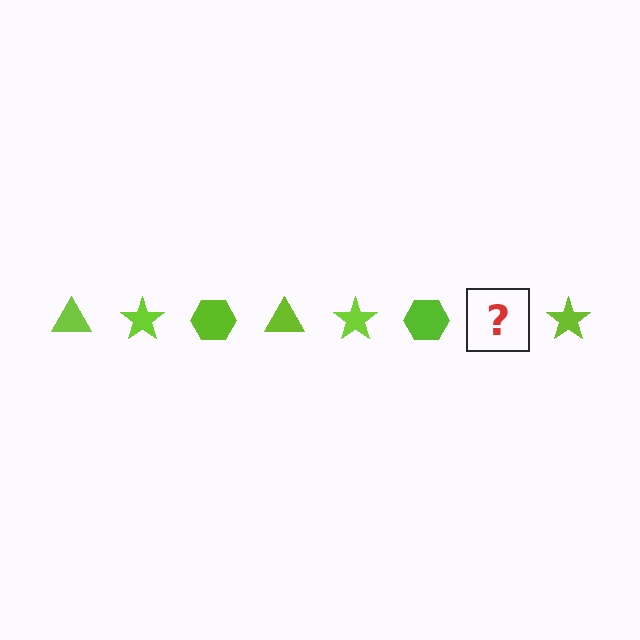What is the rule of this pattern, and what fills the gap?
The rule is that the pattern cycles through triangle, star, hexagon shapes in lime. The gap should be filled with a lime triangle.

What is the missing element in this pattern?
The missing element is a lime triangle.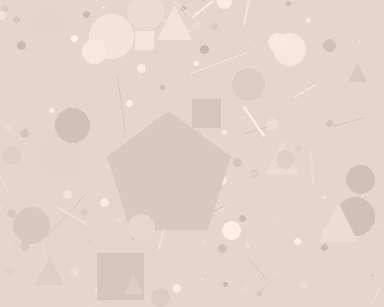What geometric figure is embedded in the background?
A pentagon is embedded in the background.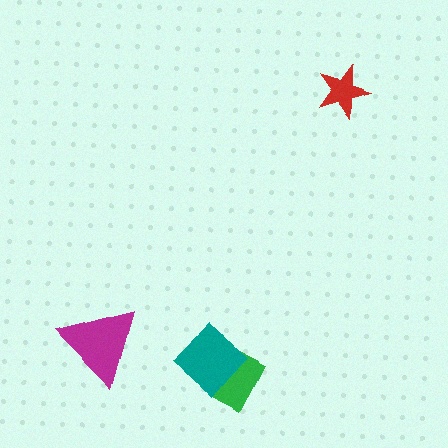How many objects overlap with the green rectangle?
1 object overlaps with the green rectangle.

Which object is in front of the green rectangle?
The teal diamond is in front of the green rectangle.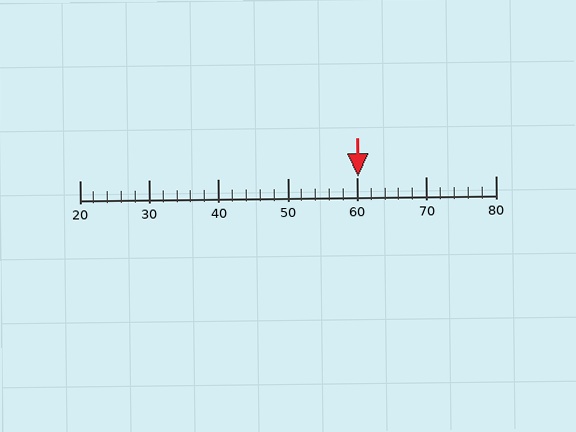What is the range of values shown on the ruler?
The ruler shows values from 20 to 80.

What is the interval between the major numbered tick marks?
The major tick marks are spaced 10 units apart.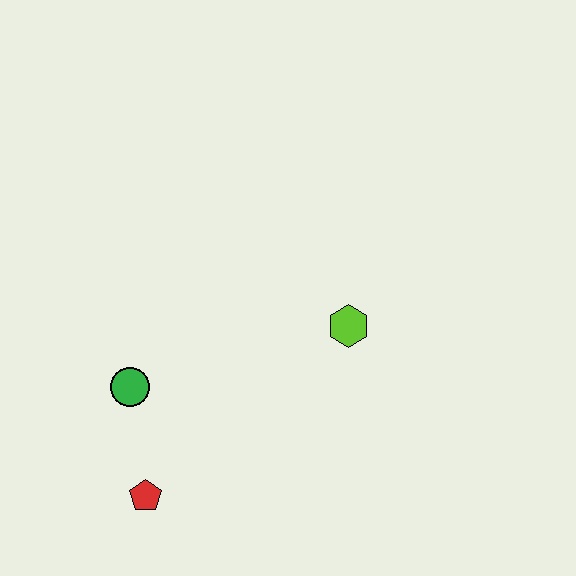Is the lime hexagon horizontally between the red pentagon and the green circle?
No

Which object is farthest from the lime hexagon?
The red pentagon is farthest from the lime hexagon.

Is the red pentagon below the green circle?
Yes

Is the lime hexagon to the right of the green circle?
Yes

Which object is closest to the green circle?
The red pentagon is closest to the green circle.